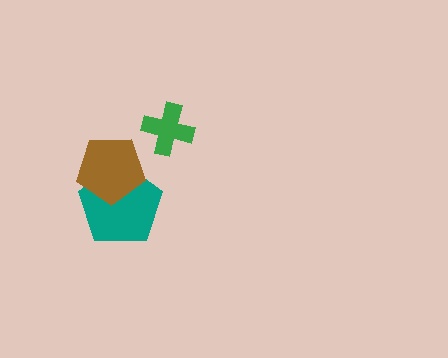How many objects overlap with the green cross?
0 objects overlap with the green cross.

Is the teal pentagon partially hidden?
Yes, it is partially covered by another shape.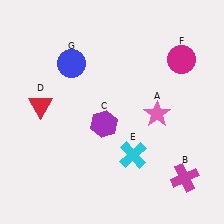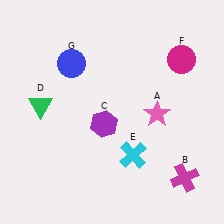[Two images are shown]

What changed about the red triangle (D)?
In Image 1, D is red. In Image 2, it changed to green.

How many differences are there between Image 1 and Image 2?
There is 1 difference between the two images.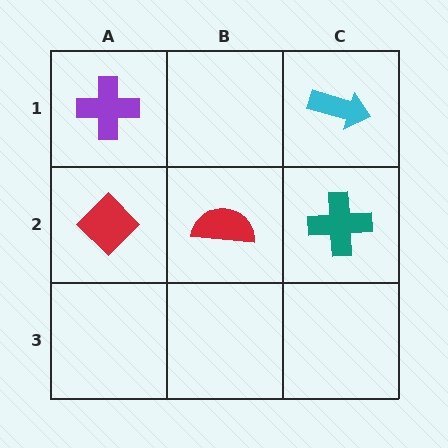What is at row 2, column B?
A red semicircle.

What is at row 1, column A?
A purple cross.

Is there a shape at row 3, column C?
No, that cell is empty.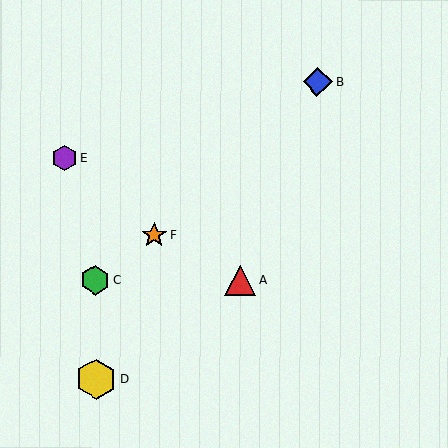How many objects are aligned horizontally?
2 objects (A, C) are aligned horizontally.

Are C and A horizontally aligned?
Yes, both are at y≈280.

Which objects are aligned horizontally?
Objects A, C are aligned horizontally.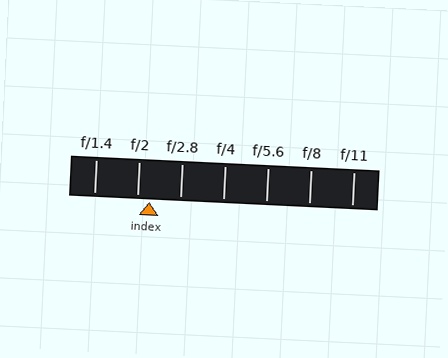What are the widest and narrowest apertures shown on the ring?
The widest aperture shown is f/1.4 and the narrowest is f/11.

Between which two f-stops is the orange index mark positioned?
The index mark is between f/2 and f/2.8.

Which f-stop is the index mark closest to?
The index mark is closest to f/2.